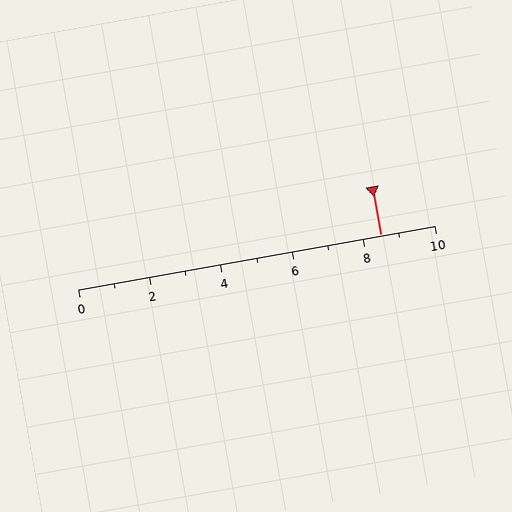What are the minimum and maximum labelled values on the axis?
The axis runs from 0 to 10.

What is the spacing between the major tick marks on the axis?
The major ticks are spaced 2 apart.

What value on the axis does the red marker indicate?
The marker indicates approximately 8.5.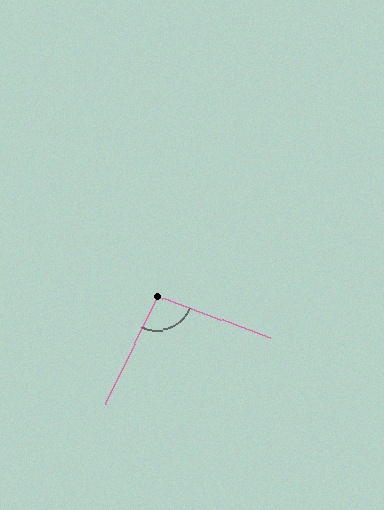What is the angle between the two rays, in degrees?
Approximately 96 degrees.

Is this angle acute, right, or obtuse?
It is obtuse.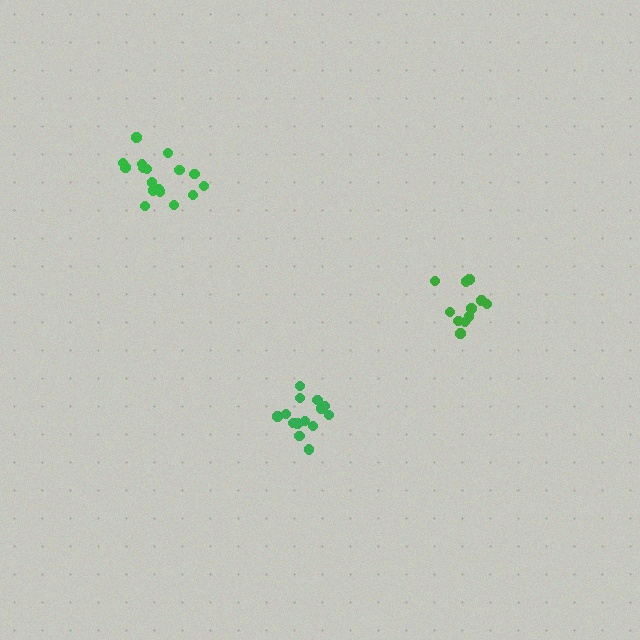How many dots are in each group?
Group 1: 11 dots, Group 2: 17 dots, Group 3: 14 dots (42 total).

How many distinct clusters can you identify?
There are 3 distinct clusters.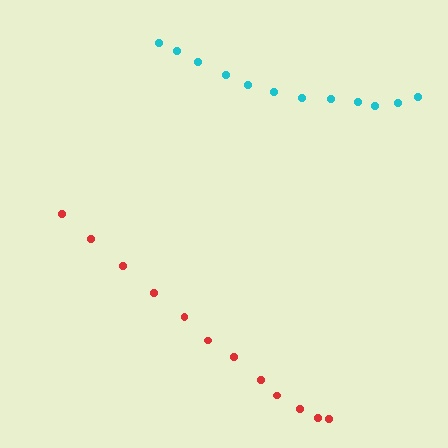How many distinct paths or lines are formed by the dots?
There are 2 distinct paths.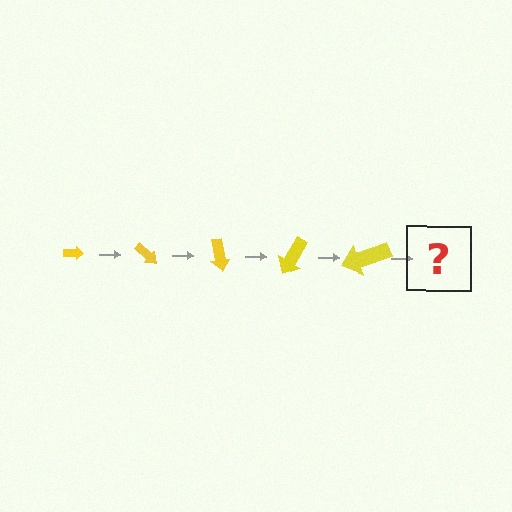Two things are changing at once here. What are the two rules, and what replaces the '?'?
The two rules are that the arrow grows larger each step and it rotates 40 degrees each step. The '?' should be an arrow, larger than the previous one and rotated 200 degrees from the start.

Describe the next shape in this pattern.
It should be an arrow, larger than the previous one and rotated 200 degrees from the start.